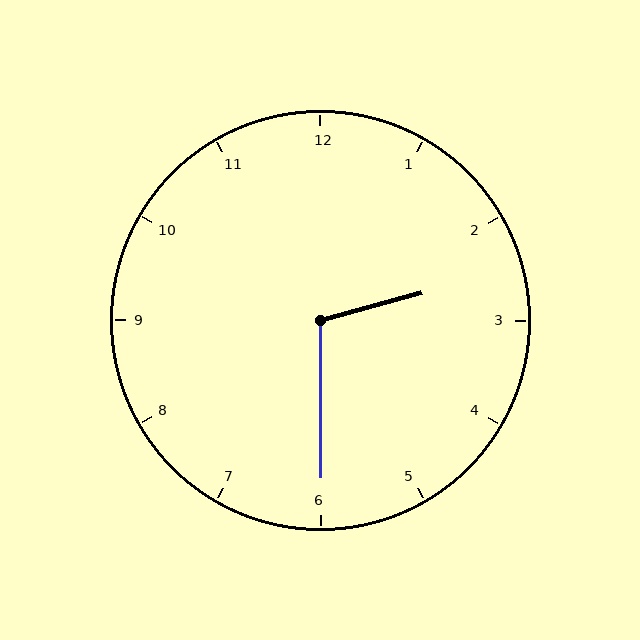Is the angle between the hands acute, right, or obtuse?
It is obtuse.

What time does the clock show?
2:30.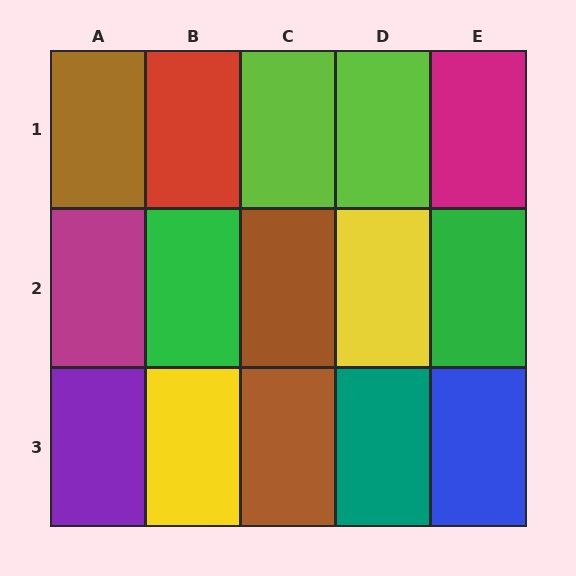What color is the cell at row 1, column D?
Lime.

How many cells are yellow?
2 cells are yellow.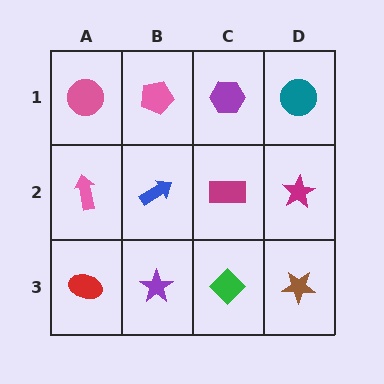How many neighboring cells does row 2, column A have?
3.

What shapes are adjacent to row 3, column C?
A magenta rectangle (row 2, column C), a purple star (row 3, column B), a brown star (row 3, column D).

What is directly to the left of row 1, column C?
A pink pentagon.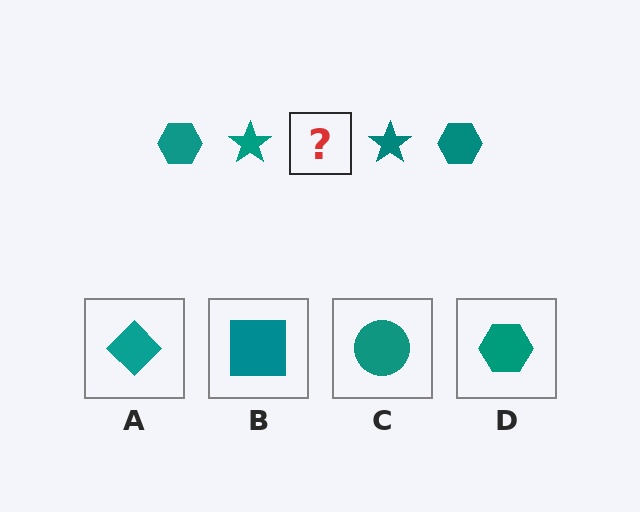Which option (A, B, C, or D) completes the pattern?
D.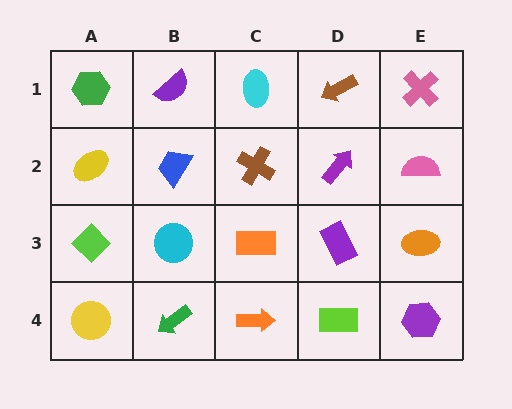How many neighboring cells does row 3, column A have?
3.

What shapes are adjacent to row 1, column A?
A yellow ellipse (row 2, column A), a purple semicircle (row 1, column B).